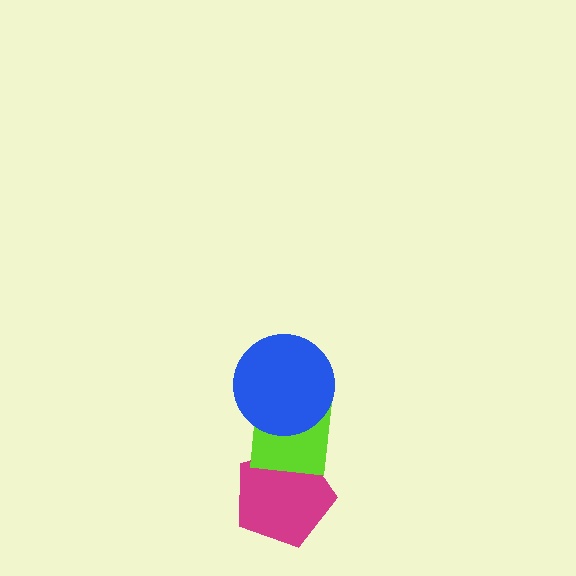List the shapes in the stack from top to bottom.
From top to bottom: the blue circle, the lime square, the magenta pentagon.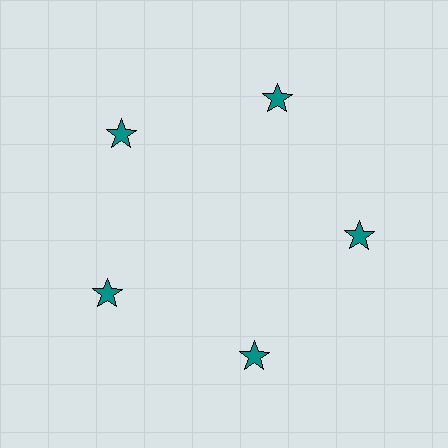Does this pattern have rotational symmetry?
Yes, this pattern has 5-fold rotational symmetry. It looks the same after rotating 72 degrees around the center.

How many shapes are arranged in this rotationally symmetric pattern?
There are 5 shapes, arranged in 5 groups of 1.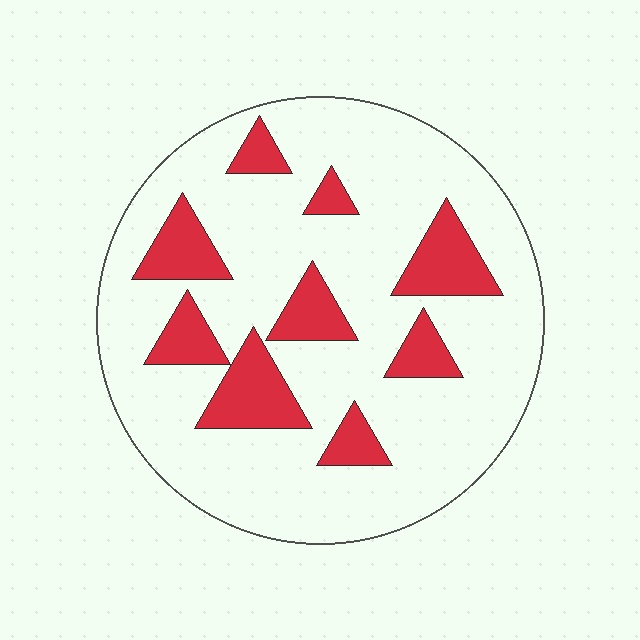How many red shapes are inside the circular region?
9.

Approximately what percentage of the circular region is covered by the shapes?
Approximately 20%.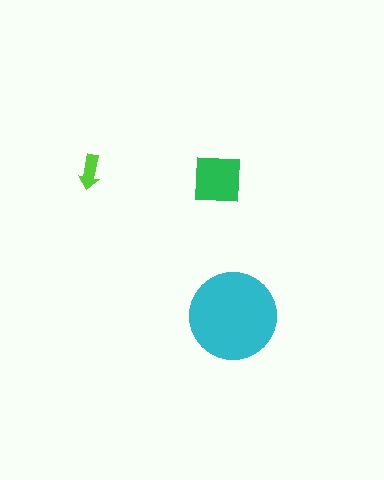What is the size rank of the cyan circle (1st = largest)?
1st.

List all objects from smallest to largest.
The lime arrow, the green square, the cyan circle.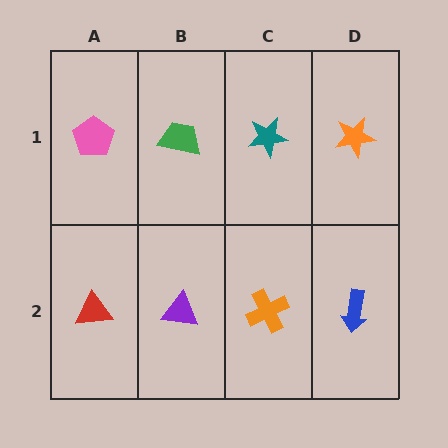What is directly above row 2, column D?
An orange star.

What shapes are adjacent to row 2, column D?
An orange star (row 1, column D), an orange cross (row 2, column C).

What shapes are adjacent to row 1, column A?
A red triangle (row 2, column A), a green trapezoid (row 1, column B).